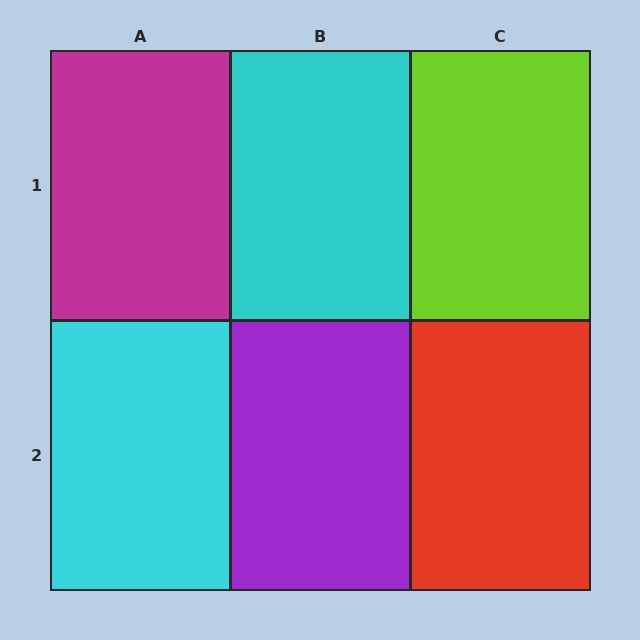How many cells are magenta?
1 cell is magenta.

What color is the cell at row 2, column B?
Purple.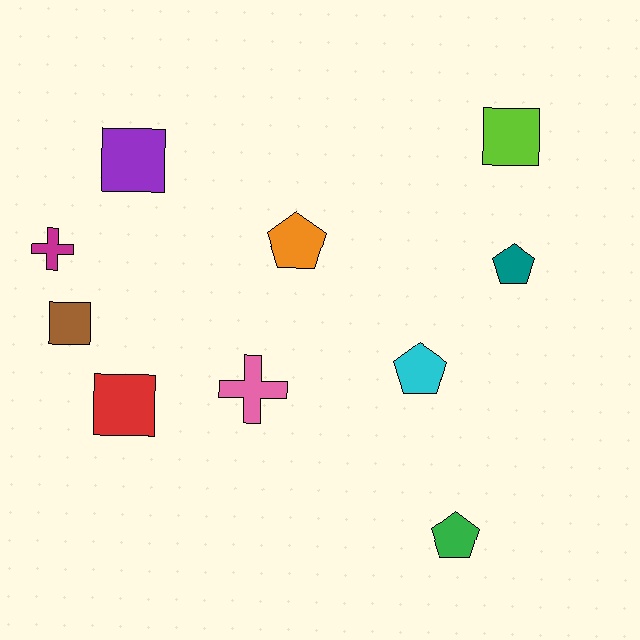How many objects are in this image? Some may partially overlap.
There are 10 objects.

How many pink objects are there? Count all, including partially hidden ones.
There is 1 pink object.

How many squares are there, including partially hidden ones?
There are 4 squares.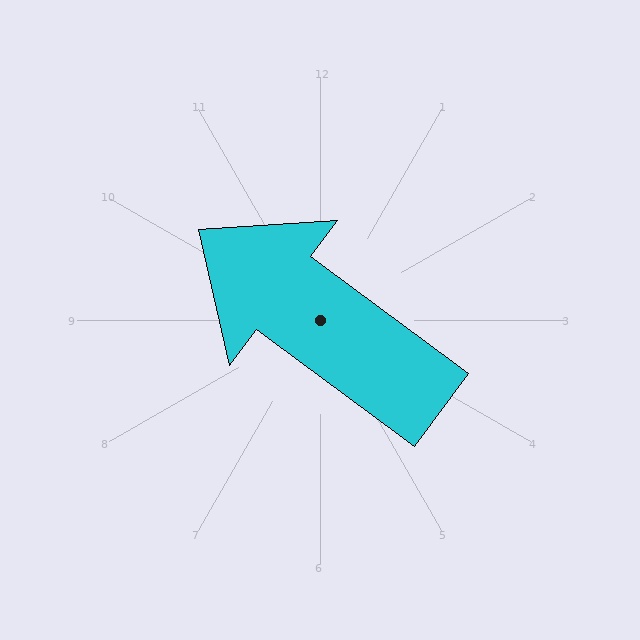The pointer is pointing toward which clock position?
Roughly 10 o'clock.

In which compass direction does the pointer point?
Northwest.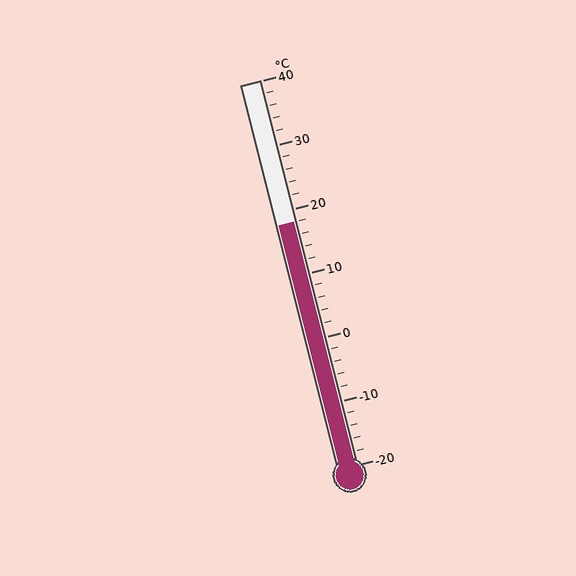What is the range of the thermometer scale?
The thermometer scale ranges from -20°C to 40°C.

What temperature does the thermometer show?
The thermometer shows approximately 18°C.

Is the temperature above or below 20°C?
The temperature is below 20°C.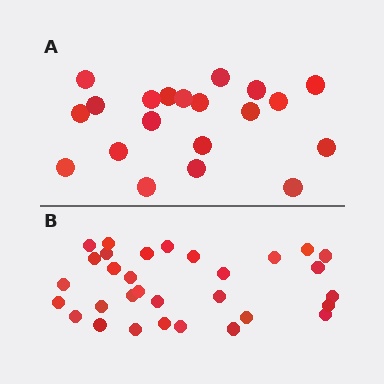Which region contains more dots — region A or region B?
Region B (the bottom region) has more dots.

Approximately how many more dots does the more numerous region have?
Region B has roughly 12 or so more dots than region A.